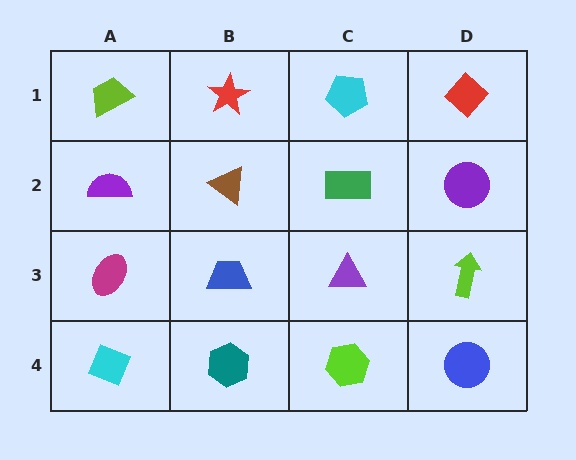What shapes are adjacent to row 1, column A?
A purple semicircle (row 2, column A), a red star (row 1, column B).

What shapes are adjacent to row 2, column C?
A cyan pentagon (row 1, column C), a purple triangle (row 3, column C), a brown triangle (row 2, column B), a purple circle (row 2, column D).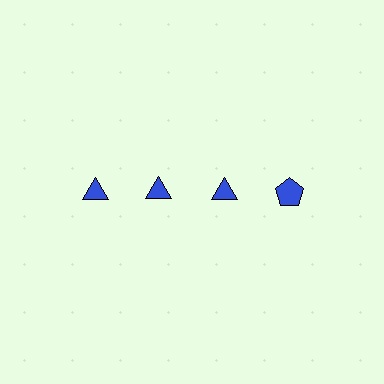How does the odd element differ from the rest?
It has a different shape: pentagon instead of triangle.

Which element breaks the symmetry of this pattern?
The blue pentagon in the top row, second from right column breaks the symmetry. All other shapes are blue triangles.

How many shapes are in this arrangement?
There are 4 shapes arranged in a grid pattern.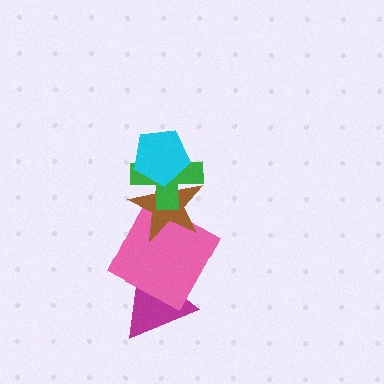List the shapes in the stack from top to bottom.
From top to bottom: the cyan pentagon, the green cross, the brown star, the pink square, the magenta triangle.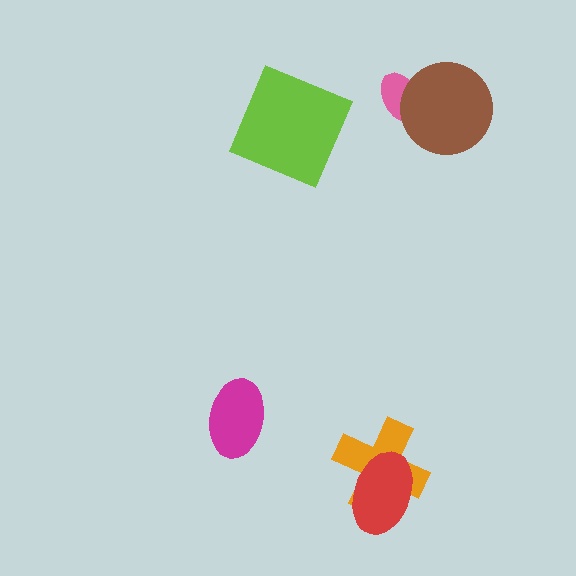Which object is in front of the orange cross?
The red ellipse is in front of the orange cross.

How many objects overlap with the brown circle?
1 object overlaps with the brown circle.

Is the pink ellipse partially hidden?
Yes, it is partially covered by another shape.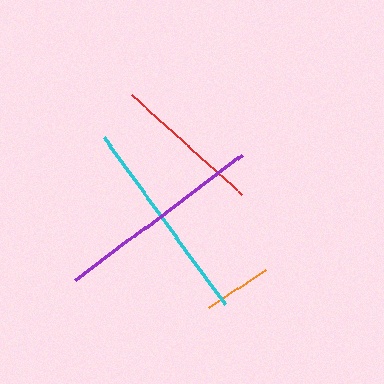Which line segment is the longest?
The purple line is the longest at approximately 209 pixels.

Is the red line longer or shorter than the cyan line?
The cyan line is longer than the red line.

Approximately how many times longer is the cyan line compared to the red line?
The cyan line is approximately 1.4 times the length of the red line.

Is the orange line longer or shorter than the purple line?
The purple line is longer than the orange line.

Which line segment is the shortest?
The orange line is the shortest at approximately 69 pixels.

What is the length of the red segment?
The red segment is approximately 148 pixels long.